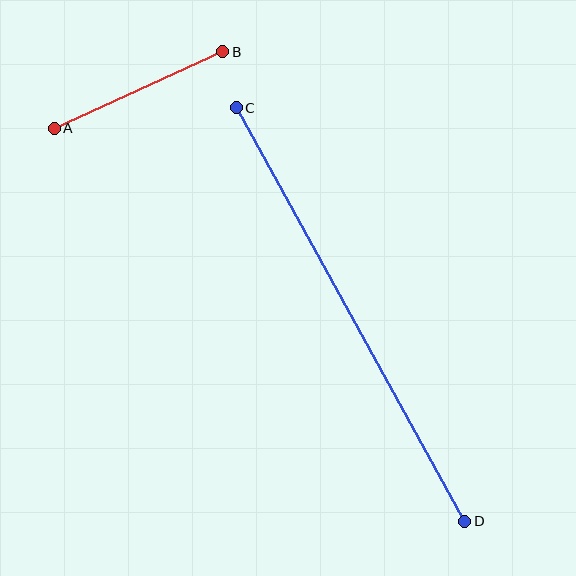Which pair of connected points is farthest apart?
Points C and D are farthest apart.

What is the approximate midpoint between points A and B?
The midpoint is at approximately (139, 90) pixels.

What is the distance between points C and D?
The distance is approximately 473 pixels.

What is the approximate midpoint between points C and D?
The midpoint is at approximately (350, 315) pixels.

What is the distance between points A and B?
The distance is approximately 185 pixels.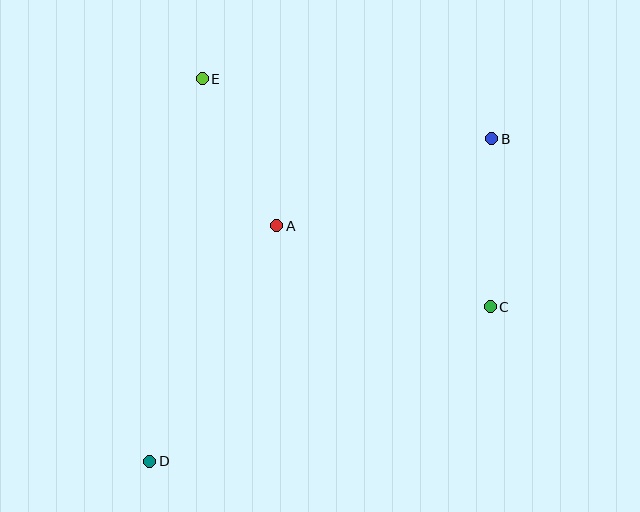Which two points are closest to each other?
Points A and E are closest to each other.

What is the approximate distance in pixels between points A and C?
The distance between A and C is approximately 228 pixels.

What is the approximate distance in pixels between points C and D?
The distance between C and D is approximately 374 pixels.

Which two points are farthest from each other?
Points B and D are farthest from each other.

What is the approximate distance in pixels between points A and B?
The distance between A and B is approximately 232 pixels.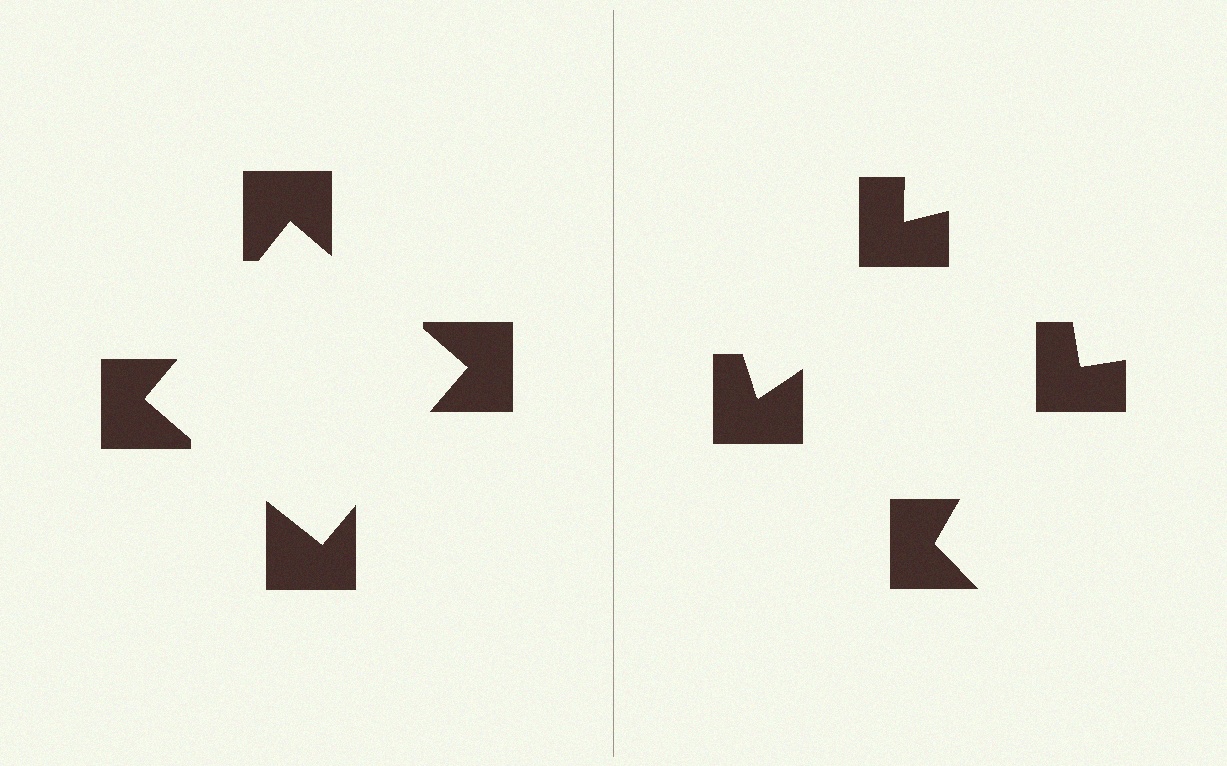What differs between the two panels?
The notched squares are positioned identically on both sides; only the wedge orientations differ. On the left they align to a square; on the right they are misaligned.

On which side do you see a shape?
An illusory square appears on the left side. On the right side the wedge cuts are rotated, so no coherent shape forms.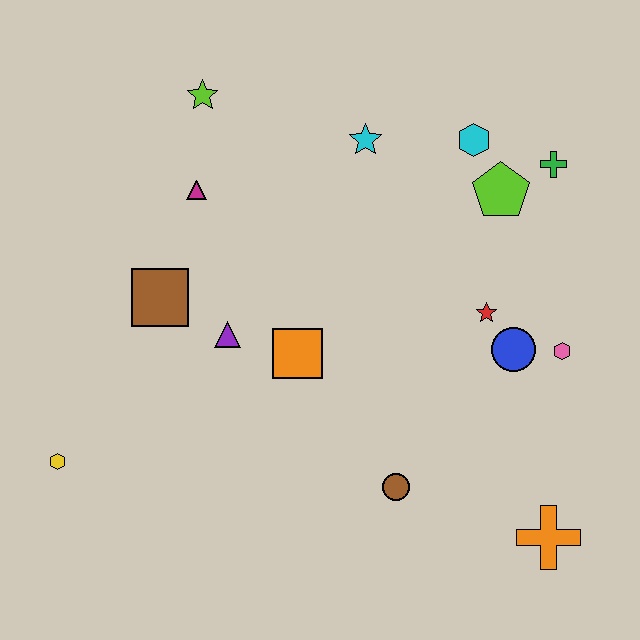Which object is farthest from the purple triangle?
The orange cross is farthest from the purple triangle.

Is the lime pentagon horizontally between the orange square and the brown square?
No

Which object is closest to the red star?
The blue circle is closest to the red star.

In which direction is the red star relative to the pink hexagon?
The red star is to the left of the pink hexagon.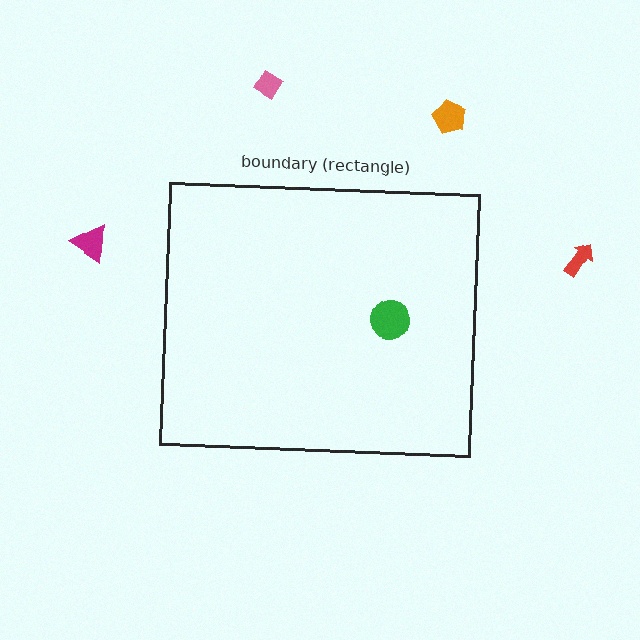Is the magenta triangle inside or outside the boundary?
Outside.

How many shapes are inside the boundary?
1 inside, 4 outside.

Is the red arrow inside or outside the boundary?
Outside.